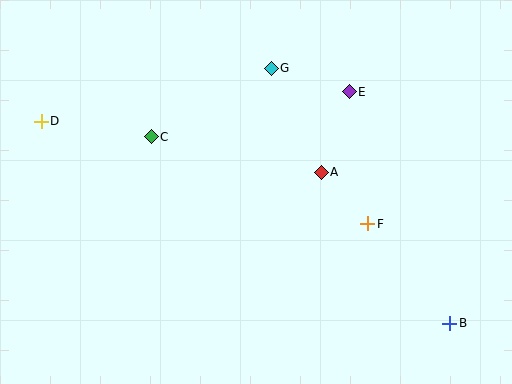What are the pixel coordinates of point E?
Point E is at (349, 92).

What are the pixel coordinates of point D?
Point D is at (41, 121).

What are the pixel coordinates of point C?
Point C is at (151, 137).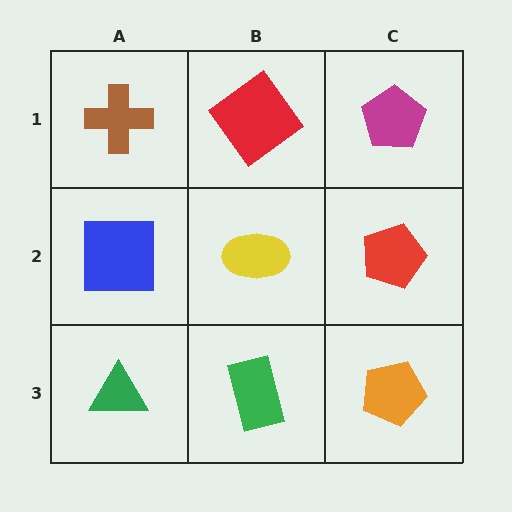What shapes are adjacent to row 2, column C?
A magenta pentagon (row 1, column C), an orange pentagon (row 3, column C), a yellow ellipse (row 2, column B).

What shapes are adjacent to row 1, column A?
A blue square (row 2, column A), a red diamond (row 1, column B).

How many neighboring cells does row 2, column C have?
3.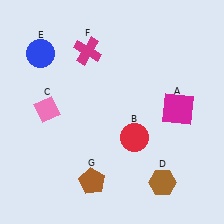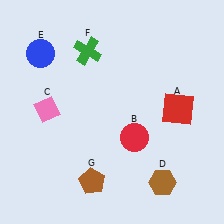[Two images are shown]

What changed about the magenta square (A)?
In Image 1, A is magenta. In Image 2, it changed to red.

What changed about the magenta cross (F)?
In Image 1, F is magenta. In Image 2, it changed to green.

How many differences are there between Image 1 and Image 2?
There are 2 differences between the two images.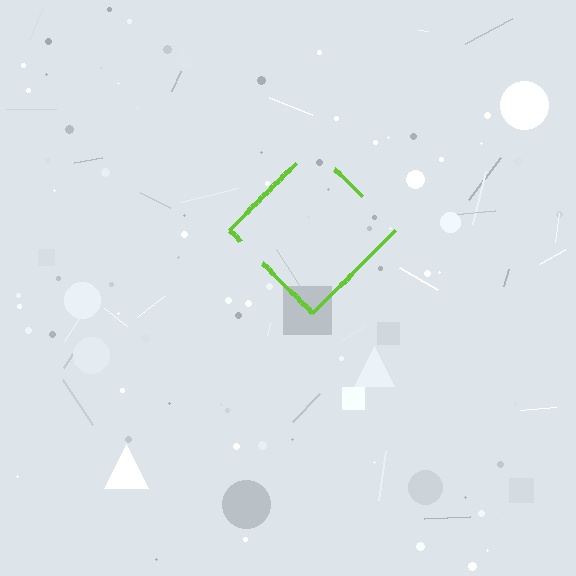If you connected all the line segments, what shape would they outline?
They would outline a diamond.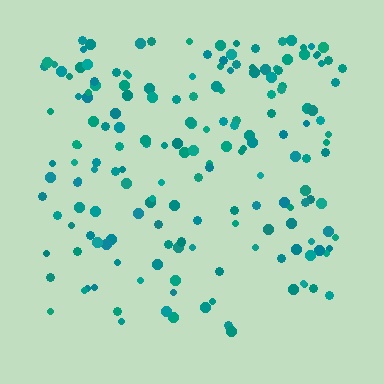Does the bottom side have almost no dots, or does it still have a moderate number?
Still a moderate number, just noticeably fewer than the top.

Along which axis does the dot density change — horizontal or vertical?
Vertical.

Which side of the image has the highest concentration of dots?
The top.